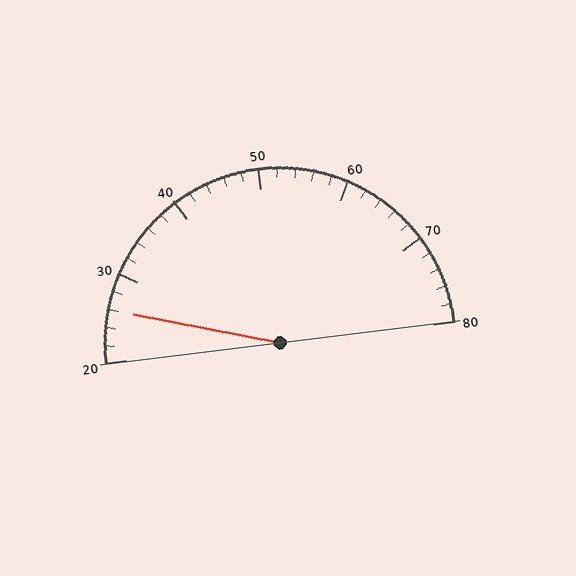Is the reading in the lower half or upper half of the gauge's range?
The reading is in the lower half of the range (20 to 80).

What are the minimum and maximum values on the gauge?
The gauge ranges from 20 to 80.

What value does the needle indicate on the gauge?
The needle indicates approximately 26.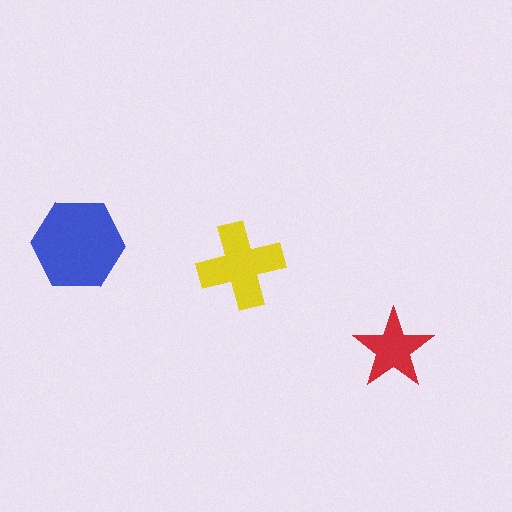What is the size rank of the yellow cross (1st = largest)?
2nd.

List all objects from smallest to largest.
The red star, the yellow cross, the blue hexagon.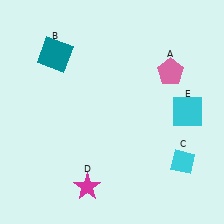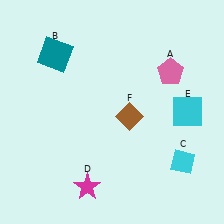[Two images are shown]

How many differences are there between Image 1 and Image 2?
There is 1 difference between the two images.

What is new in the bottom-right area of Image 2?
A brown diamond (F) was added in the bottom-right area of Image 2.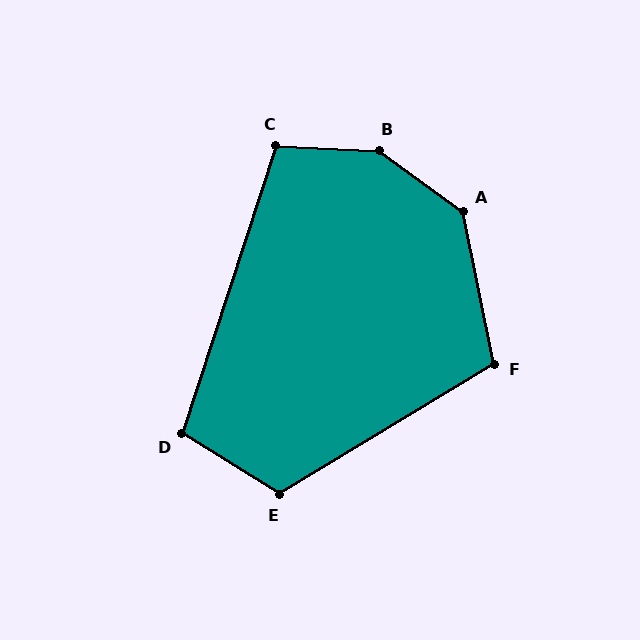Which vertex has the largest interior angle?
B, at approximately 146 degrees.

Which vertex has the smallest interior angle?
D, at approximately 104 degrees.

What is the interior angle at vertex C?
Approximately 106 degrees (obtuse).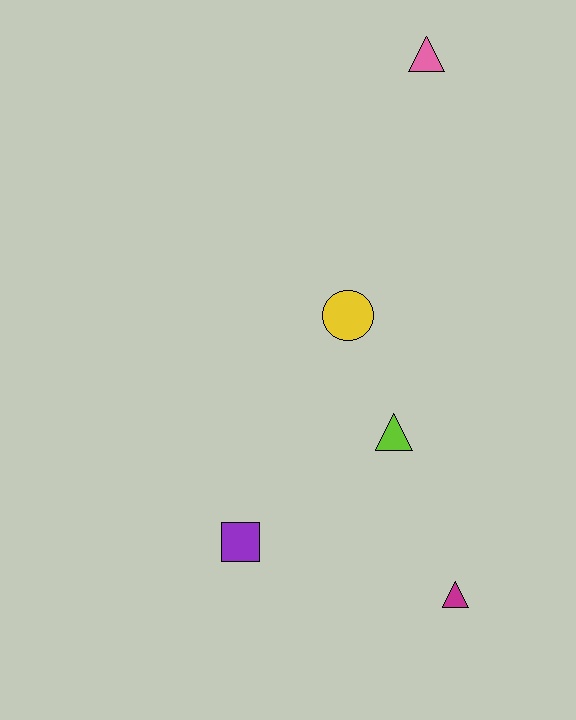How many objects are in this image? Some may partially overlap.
There are 5 objects.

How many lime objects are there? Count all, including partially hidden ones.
There is 1 lime object.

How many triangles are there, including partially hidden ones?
There are 3 triangles.